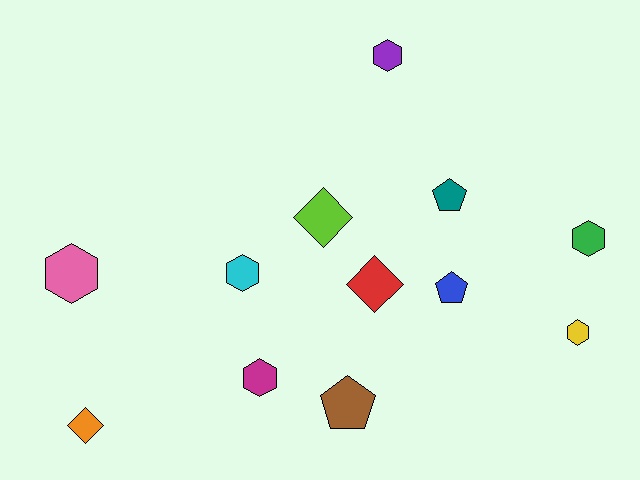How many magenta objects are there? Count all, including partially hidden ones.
There is 1 magenta object.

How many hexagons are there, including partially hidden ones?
There are 6 hexagons.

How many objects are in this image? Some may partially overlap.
There are 12 objects.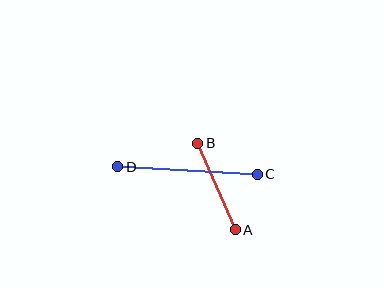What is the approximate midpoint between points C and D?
The midpoint is at approximately (187, 171) pixels.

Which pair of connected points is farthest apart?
Points C and D are farthest apart.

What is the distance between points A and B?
The distance is approximately 94 pixels.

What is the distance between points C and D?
The distance is approximately 140 pixels.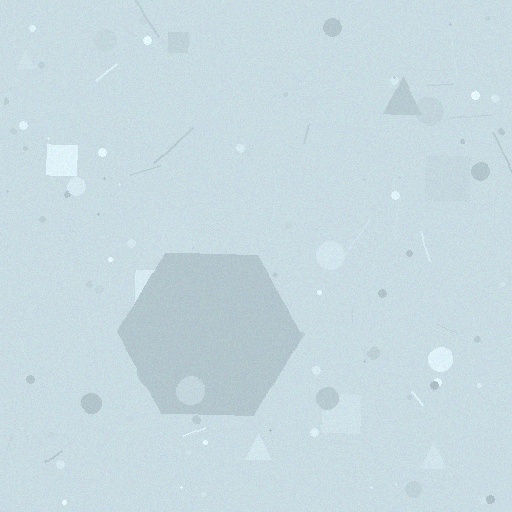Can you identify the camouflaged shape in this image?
The camouflaged shape is a hexagon.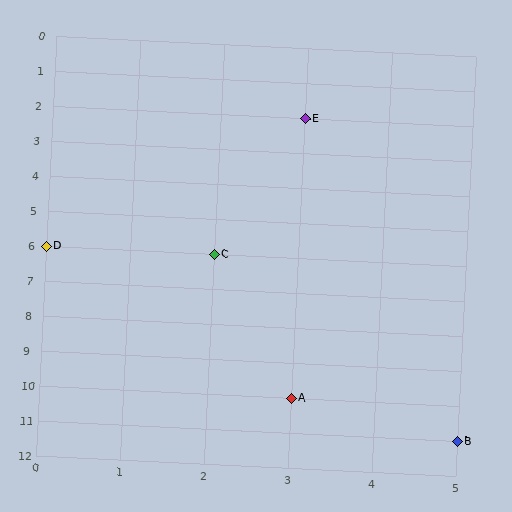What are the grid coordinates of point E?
Point E is at grid coordinates (3, 2).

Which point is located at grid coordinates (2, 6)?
Point C is at (2, 6).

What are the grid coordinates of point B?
Point B is at grid coordinates (5, 11).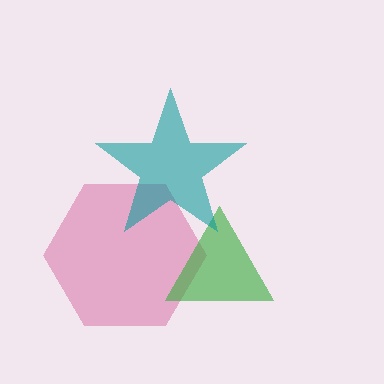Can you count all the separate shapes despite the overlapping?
Yes, there are 3 separate shapes.